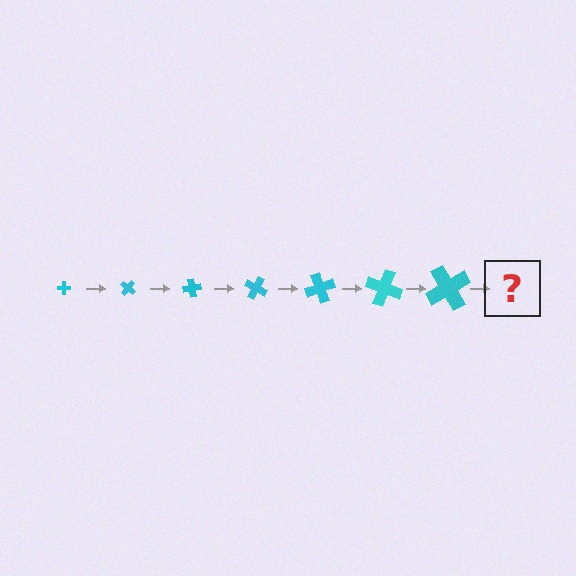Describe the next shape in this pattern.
It should be a cross, larger than the previous one and rotated 280 degrees from the start.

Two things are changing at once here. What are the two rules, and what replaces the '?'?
The two rules are that the cross grows larger each step and it rotates 40 degrees each step. The '?' should be a cross, larger than the previous one and rotated 280 degrees from the start.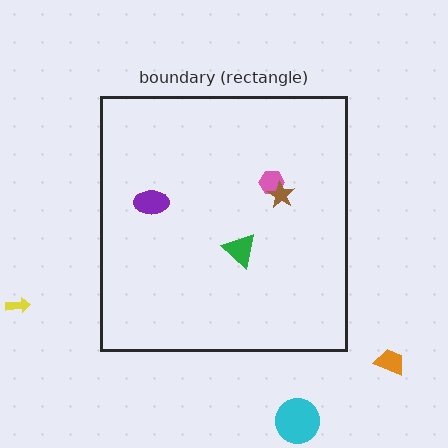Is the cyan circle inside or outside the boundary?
Outside.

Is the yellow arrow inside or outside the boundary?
Outside.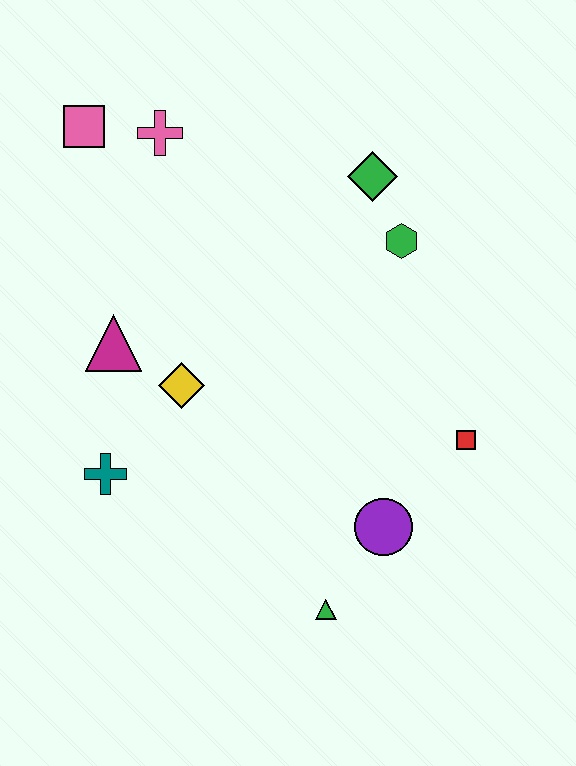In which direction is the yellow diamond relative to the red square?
The yellow diamond is to the left of the red square.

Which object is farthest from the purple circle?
The pink square is farthest from the purple circle.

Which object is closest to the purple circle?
The green triangle is closest to the purple circle.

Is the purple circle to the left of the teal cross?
No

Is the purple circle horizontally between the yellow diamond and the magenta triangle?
No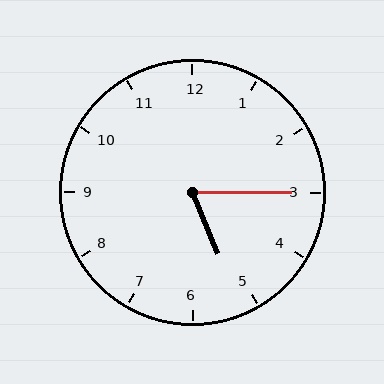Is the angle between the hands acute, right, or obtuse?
It is acute.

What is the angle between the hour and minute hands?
Approximately 68 degrees.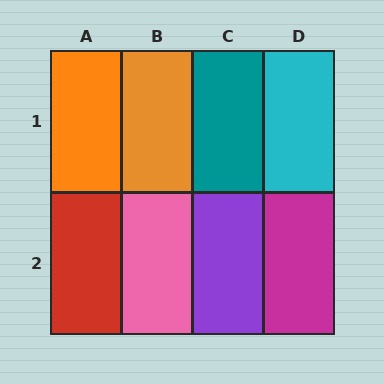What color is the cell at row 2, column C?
Purple.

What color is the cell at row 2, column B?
Pink.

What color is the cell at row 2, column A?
Red.